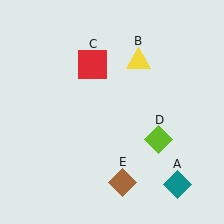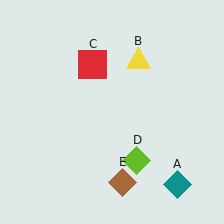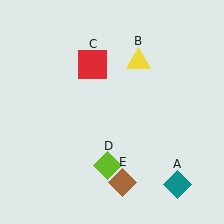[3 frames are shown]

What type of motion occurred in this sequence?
The lime diamond (object D) rotated clockwise around the center of the scene.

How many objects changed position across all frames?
1 object changed position: lime diamond (object D).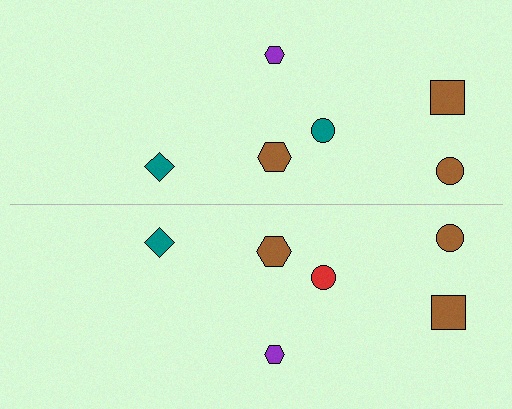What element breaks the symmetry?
The red circle on the bottom side breaks the symmetry — its mirror counterpart is teal.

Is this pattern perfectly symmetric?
No, the pattern is not perfectly symmetric. The red circle on the bottom side breaks the symmetry — its mirror counterpart is teal.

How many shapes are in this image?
There are 12 shapes in this image.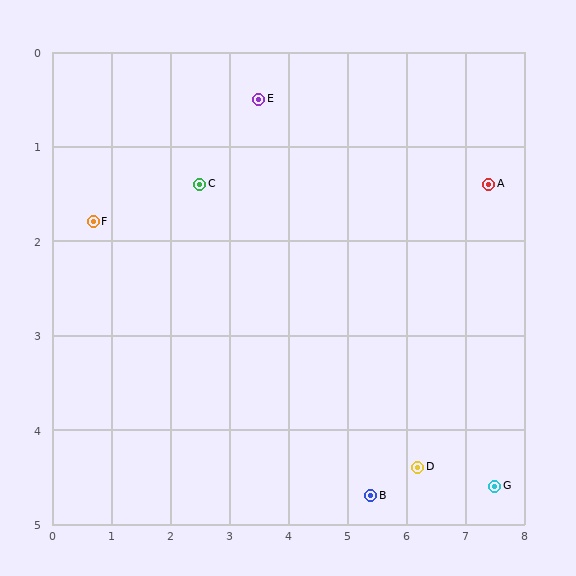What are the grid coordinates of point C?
Point C is at approximately (2.5, 1.4).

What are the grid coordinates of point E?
Point E is at approximately (3.5, 0.5).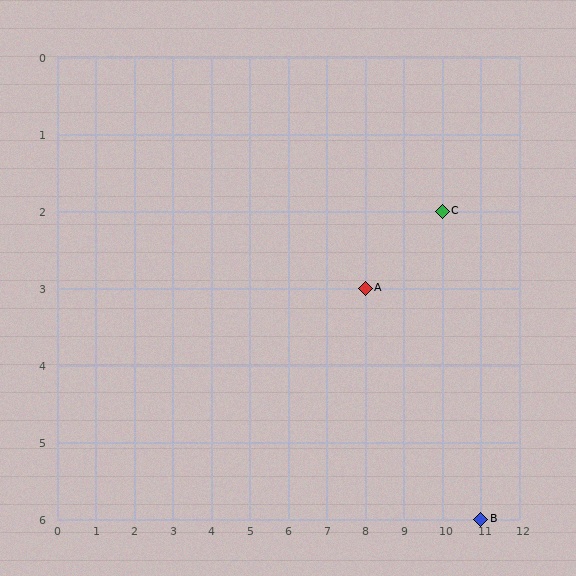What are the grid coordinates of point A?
Point A is at grid coordinates (8, 3).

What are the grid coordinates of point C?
Point C is at grid coordinates (10, 2).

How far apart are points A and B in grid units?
Points A and B are 3 columns and 3 rows apart (about 4.2 grid units diagonally).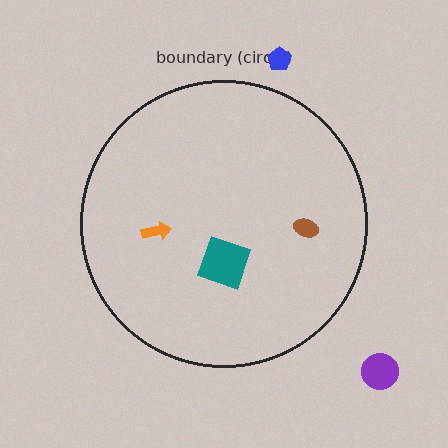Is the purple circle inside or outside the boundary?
Outside.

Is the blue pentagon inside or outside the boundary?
Outside.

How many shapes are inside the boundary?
3 inside, 2 outside.